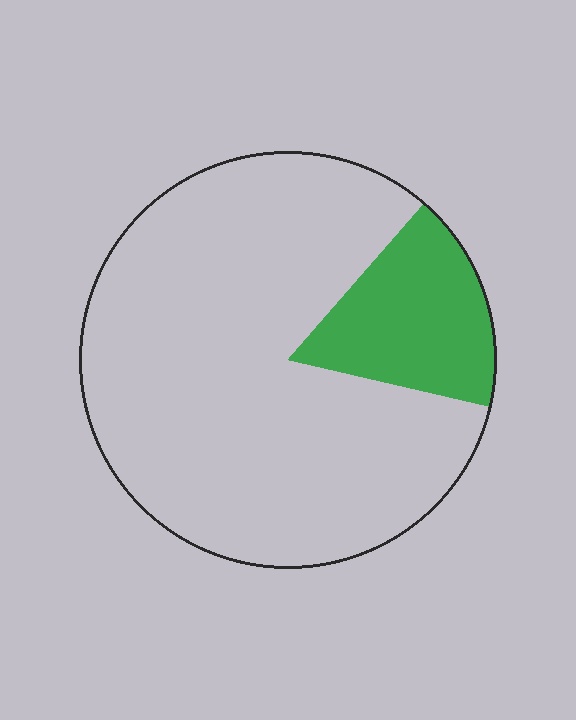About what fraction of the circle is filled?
About one sixth (1/6).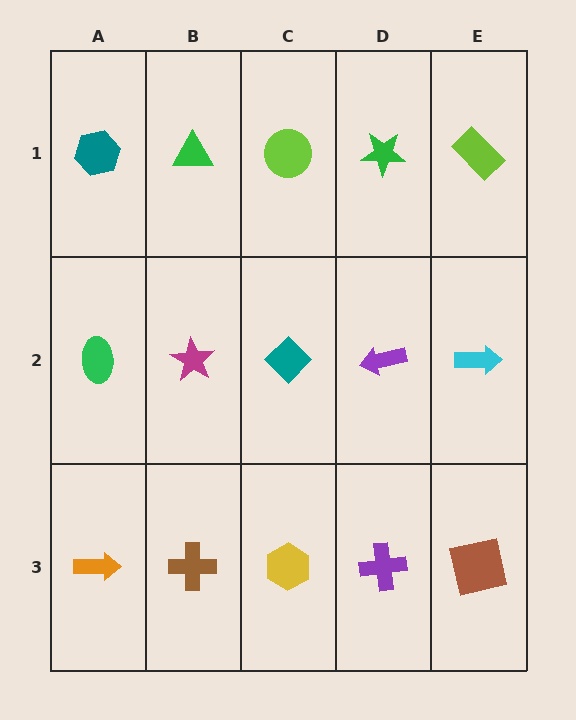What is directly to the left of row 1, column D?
A lime circle.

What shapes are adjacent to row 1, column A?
A green ellipse (row 2, column A), a green triangle (row 1, column B).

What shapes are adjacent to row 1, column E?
A cyan arrow (row 2, column E), a green star (row 1, column D).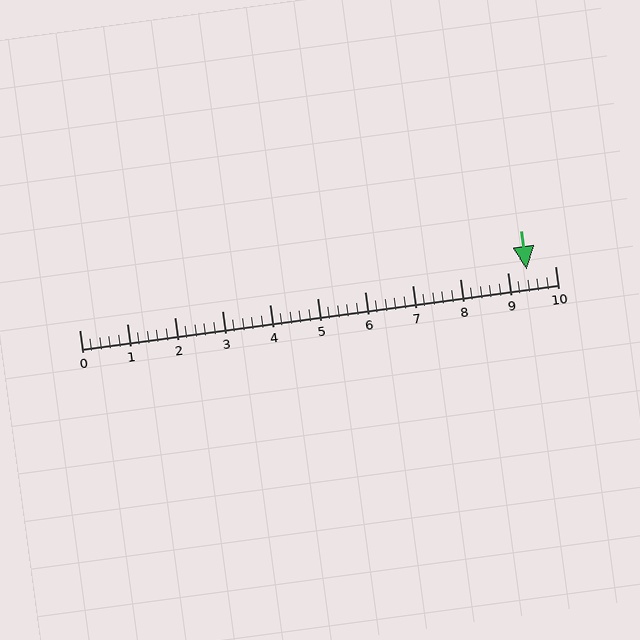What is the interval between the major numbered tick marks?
The major tick marks are spaced 1 units apart.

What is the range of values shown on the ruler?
The ruler shows values from 0 to 10.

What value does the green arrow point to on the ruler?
The green arrow points to approximately 9.4.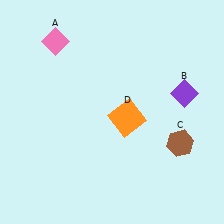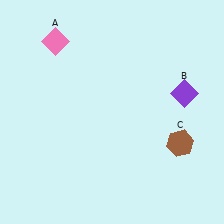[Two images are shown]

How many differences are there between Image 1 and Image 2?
There is 1 difference between the two images.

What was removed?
The orange square (D) was removed in Image 2.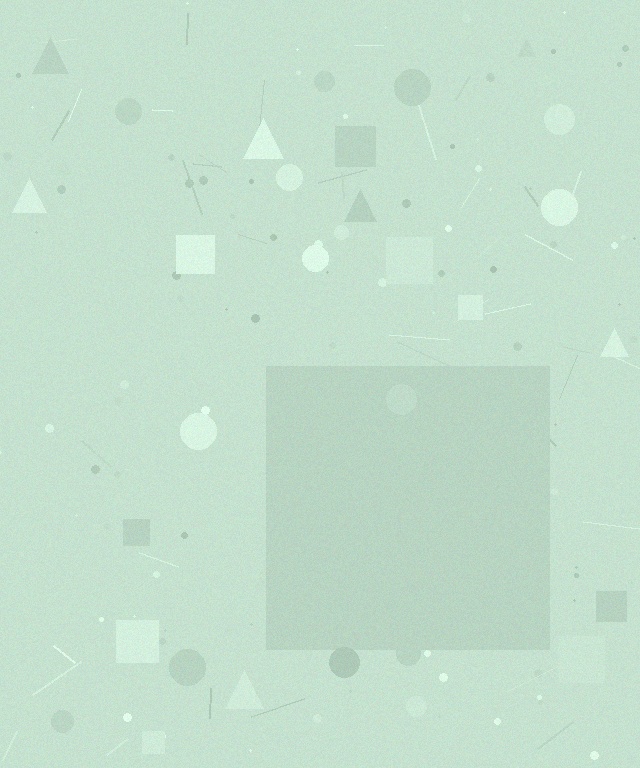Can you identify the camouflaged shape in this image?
The camouflaged shape is a square.